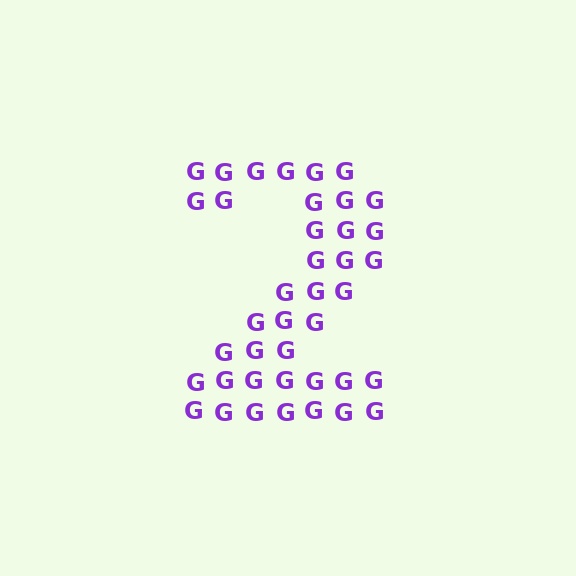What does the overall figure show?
The overall figure shows the digit 2.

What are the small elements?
The small elements are letter G's.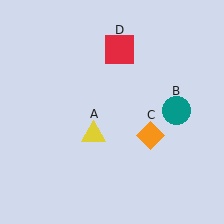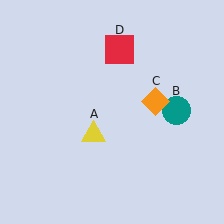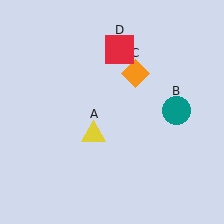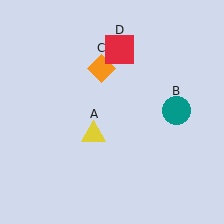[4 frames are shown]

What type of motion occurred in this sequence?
The orange diamond (object C) rotated counterclockwise around the center of the scene.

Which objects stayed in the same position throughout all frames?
Yellow triangle (object A) and teal circle (object B) and red square (object D) remained stationary.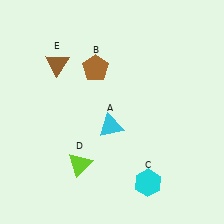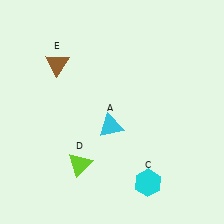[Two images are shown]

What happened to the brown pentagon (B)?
The brown pentagon (B) was removed in Image 2. It was in the top-left area of Image 1.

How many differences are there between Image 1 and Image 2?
There is 1 difference between the two images.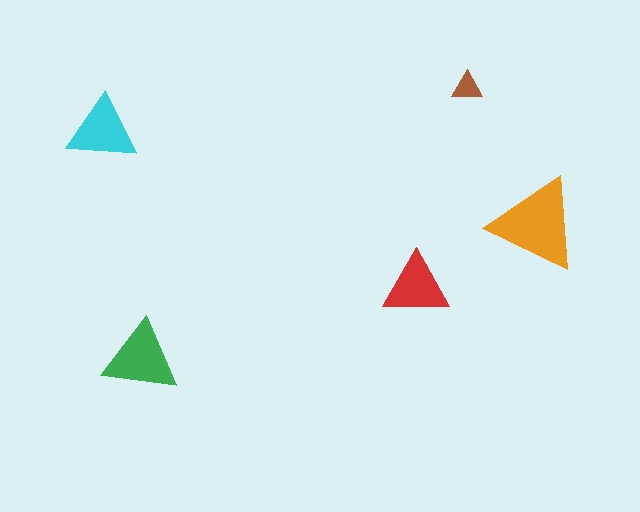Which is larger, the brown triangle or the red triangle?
The red one.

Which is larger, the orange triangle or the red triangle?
The orange one.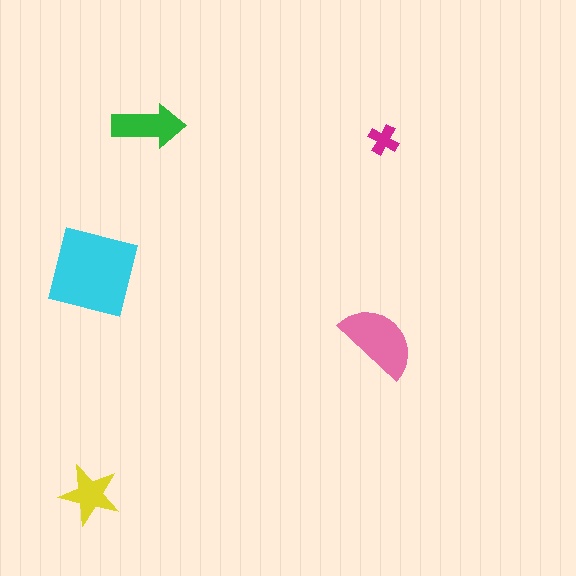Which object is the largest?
The cyan square.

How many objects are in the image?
There are 5 objects in the image.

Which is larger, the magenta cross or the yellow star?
The yellow star.